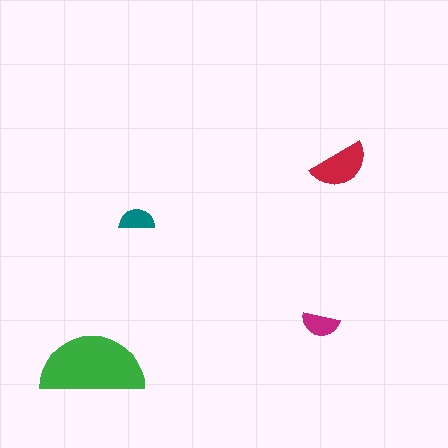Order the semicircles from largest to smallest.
the green one, the red one, the magenta one, the teal one.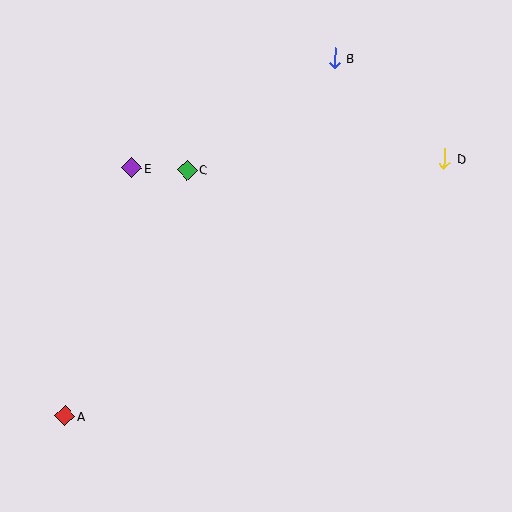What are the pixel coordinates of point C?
Point C is at (187, 170).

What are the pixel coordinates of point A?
Point A is at (65, 416).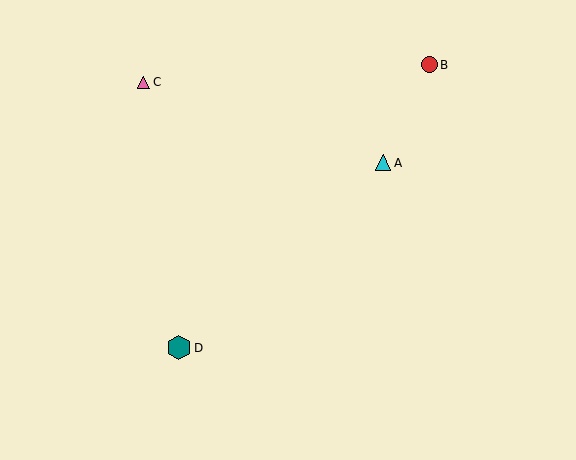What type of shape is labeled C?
Shape C is a pink triangle.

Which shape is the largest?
The teal hexagon (labeled D) is the largest.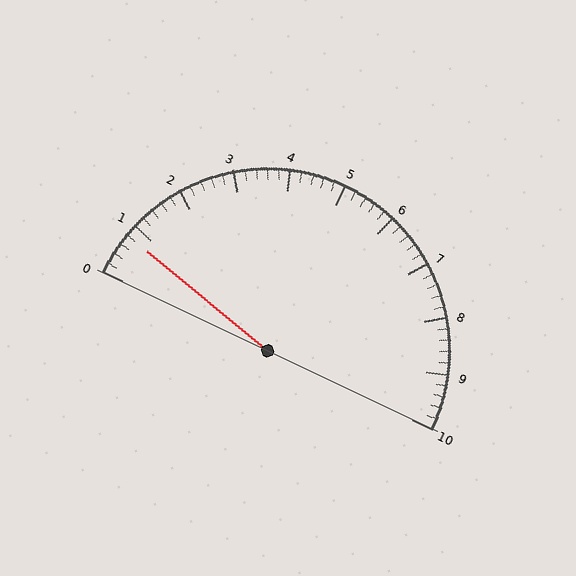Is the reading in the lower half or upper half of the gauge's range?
The reading is in the lower half of the range (0 to 10).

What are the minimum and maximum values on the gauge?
The gauge ranges from 0 to 10.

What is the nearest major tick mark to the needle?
The nearest major tick mark is 1.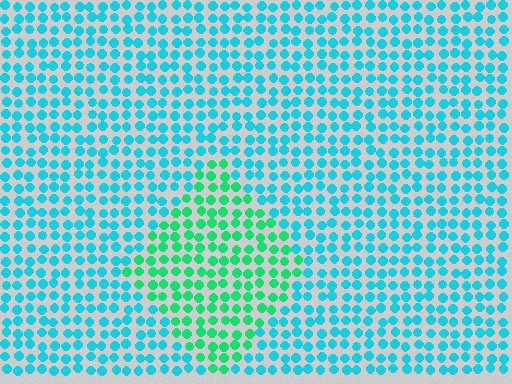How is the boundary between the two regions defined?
The boundary is defined purely by a slight shift in hue (about 39 degrees). Spacing, size, and orientation are identical on both sides.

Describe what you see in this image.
The image is filled with small cyan elements in a uniform arrangement. A diamond-shaped region is visible where the elements are tinted to a slightly different hue, forming a subtle color boundary.